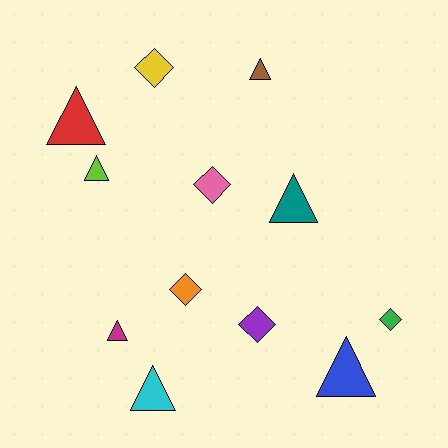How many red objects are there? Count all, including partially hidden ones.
There is 1 red object.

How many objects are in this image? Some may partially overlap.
There are 12 objects.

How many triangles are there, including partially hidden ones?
There are 7 triangles.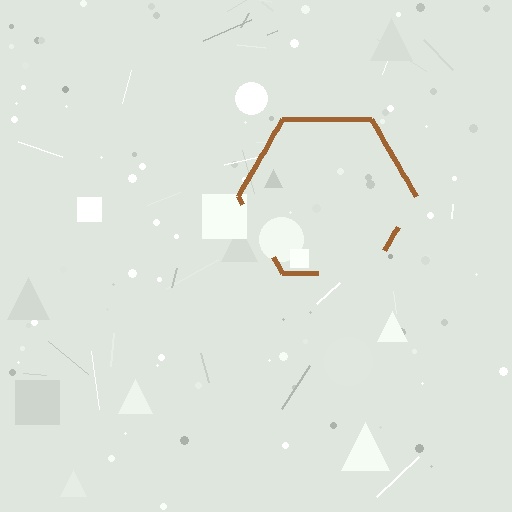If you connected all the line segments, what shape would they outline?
They would outline a hexagon.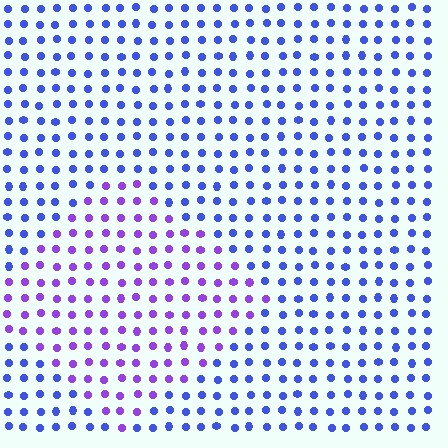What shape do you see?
I see a diamond.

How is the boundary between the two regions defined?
The boundary is defined purely by a slight shift in hue (about 39 degrees). Spacing, size, and orientation are identical on both sides.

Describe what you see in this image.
The image is filled with small blue elements in a uniform arrangement. A diamond-shaped region is visible where the elements are tinted to a slightly different hue, forming a subtle color boundary.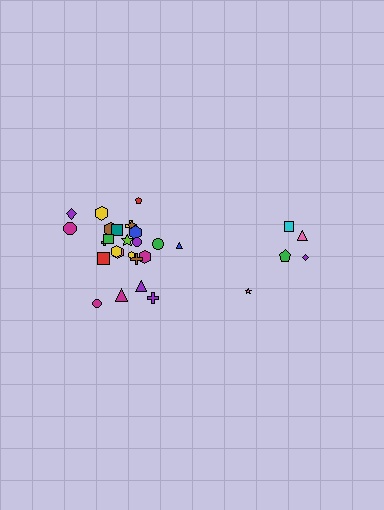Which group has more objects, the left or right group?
The left group.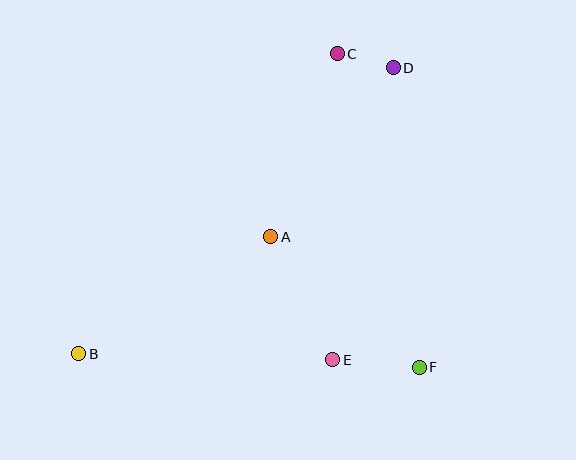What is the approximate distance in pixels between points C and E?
The distance between C and E is approximately 306 pixels.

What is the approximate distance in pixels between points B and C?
The distance between B and C is approximately 396 pixels.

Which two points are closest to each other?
Points C and D are closest to each other.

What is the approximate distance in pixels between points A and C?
The distance between A and C is approximately 195 pixels.